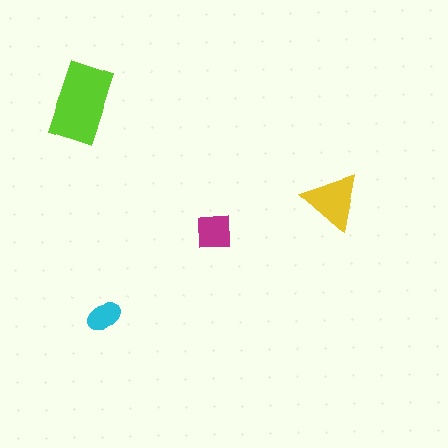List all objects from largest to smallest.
The lime rectangle, the yellow triangle, the magenta square, the cyan ellipse.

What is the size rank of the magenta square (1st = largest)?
3rd.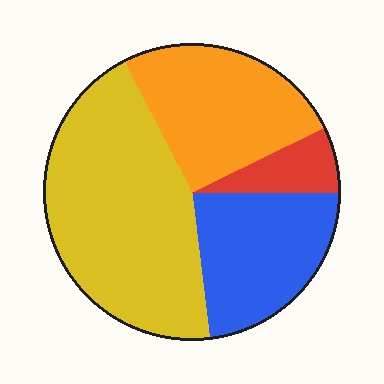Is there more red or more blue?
Blue.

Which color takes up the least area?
Red, at roughly 5%.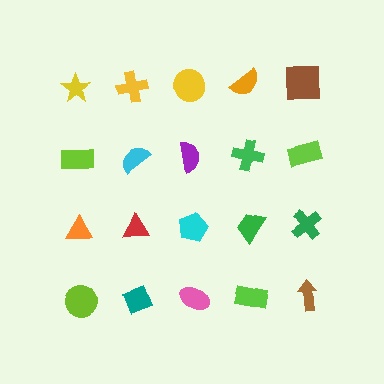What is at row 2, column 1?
A lime rectangle.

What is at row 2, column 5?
A lime rectangle.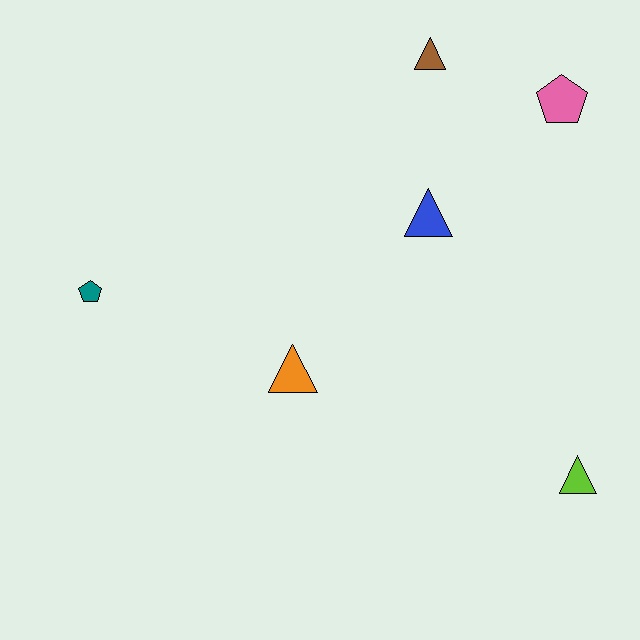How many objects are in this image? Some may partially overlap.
There are 6 objects.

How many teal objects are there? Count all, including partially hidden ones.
There is 1 teal object.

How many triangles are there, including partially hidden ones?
There are 4 triangles.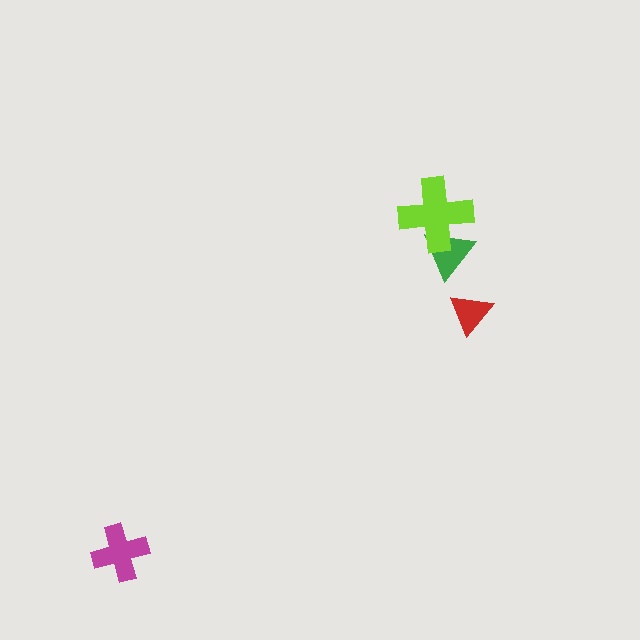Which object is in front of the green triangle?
The lime cross is in front of the green triangle.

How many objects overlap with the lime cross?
1 object overlaps with the lime cross.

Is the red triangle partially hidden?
No, no other shape covers it.